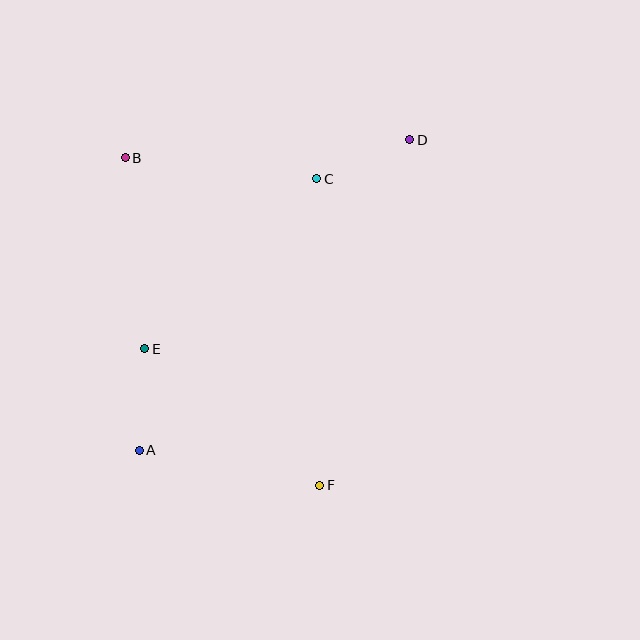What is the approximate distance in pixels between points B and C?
The distance between B and C is approximately 193 pixels.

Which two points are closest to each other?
Points C and D are closest to each other.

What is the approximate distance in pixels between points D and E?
The distance between D and E is approximately 337 pixels.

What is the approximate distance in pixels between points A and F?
The distance between A and F is approximately 184 pixels.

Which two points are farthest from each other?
Points A and D are farthest from each other.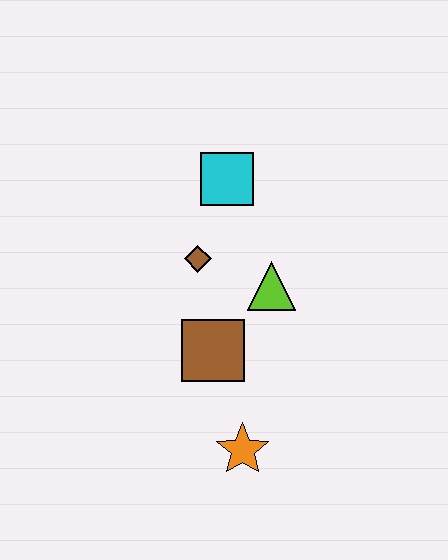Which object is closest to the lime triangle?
The brown diamond is closest to the lime triangle.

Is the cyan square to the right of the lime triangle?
No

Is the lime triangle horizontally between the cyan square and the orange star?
No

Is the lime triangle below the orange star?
No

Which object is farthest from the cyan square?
The orange star is farthest from the cyan square.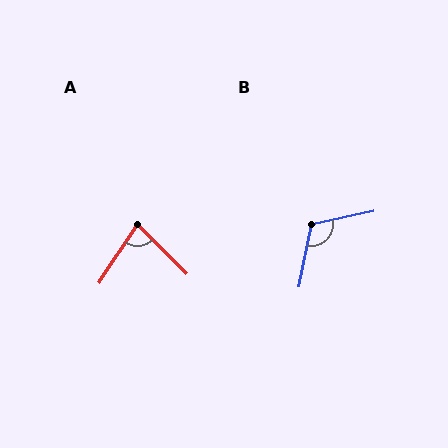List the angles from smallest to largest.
A (79°), B (113°).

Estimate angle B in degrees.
Approximately 113 degrees.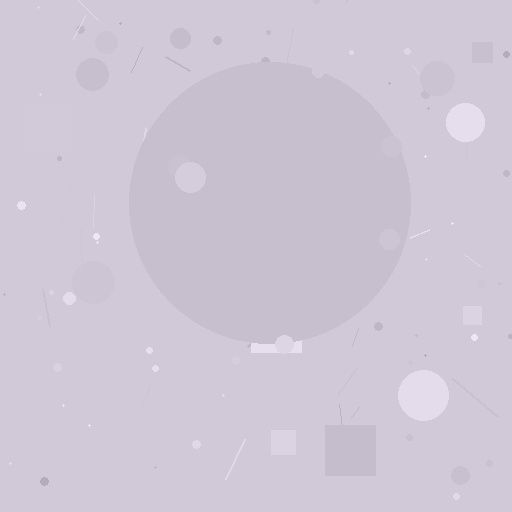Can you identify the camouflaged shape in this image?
The camouflaged shape is a circle.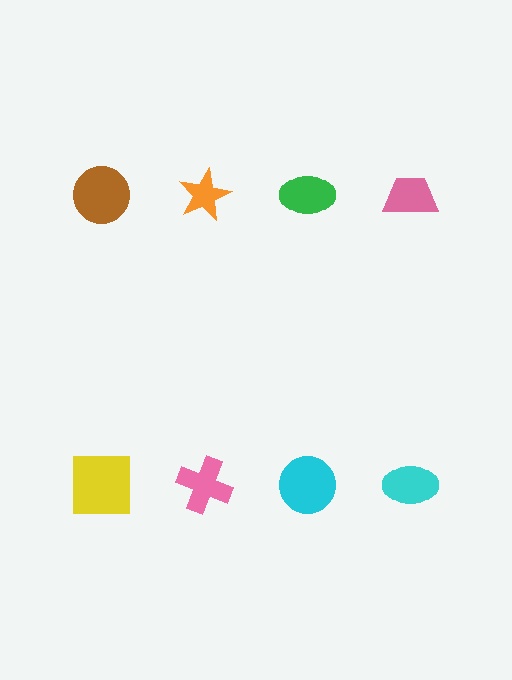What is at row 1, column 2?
An orange star.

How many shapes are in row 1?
4 shapes.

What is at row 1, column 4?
A pink trapezoid.